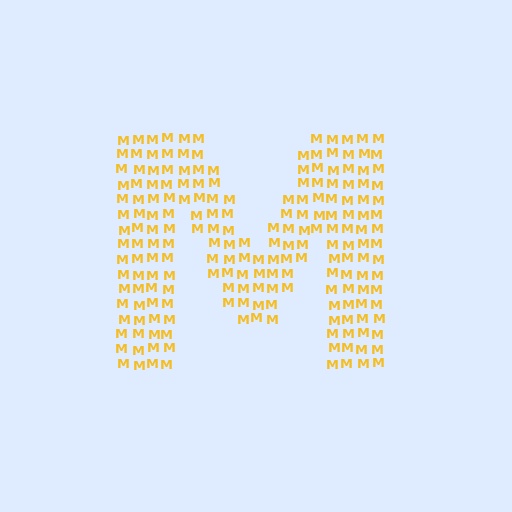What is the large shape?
The large shape is the letter M.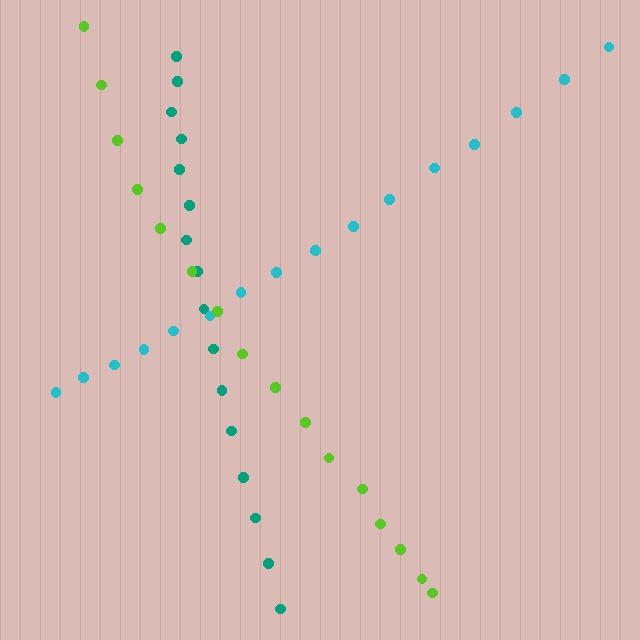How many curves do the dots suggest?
There are 3 distinct paths.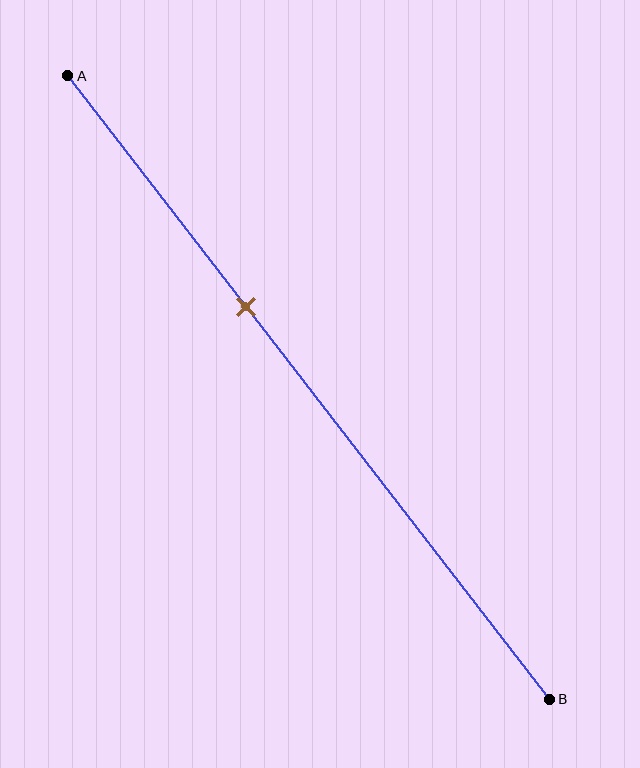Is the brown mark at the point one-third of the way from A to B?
No, the mark is at about 35% from A, not at the 33% one-third point.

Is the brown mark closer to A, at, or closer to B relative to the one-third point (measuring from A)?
The brown mark is closer to point B than the one-third point of segment AB.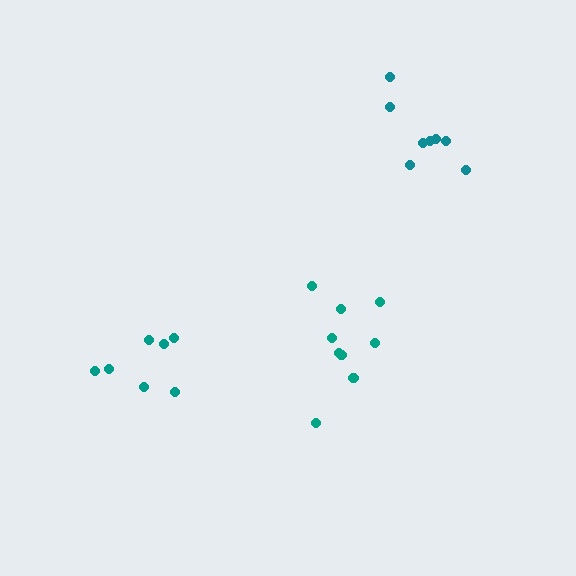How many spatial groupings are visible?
There are 3 spatial groupings.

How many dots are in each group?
Group 1: 9 dots, Group 2: 7 dots, Group 3: 9 dots (25 total).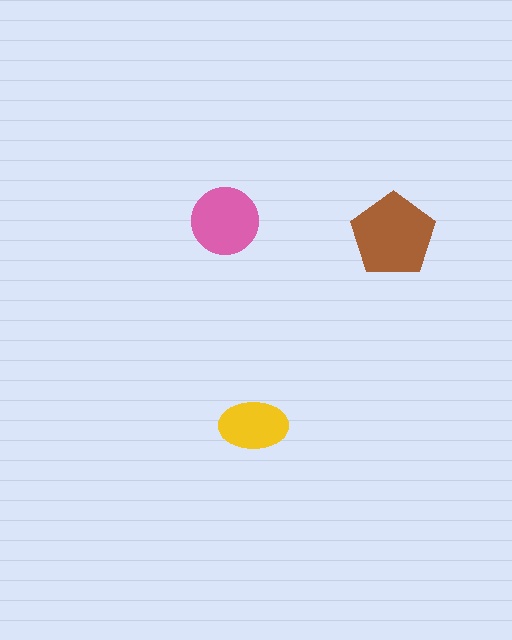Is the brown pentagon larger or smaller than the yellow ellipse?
Larger.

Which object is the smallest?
The yellow ellipse.